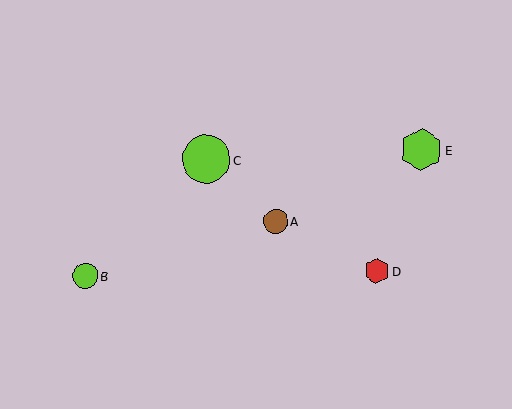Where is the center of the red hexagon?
The center of the red hexagon is at (377, 271).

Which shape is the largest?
The lime circle (labeled C) is the largest.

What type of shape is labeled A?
Shape A is a brown circle.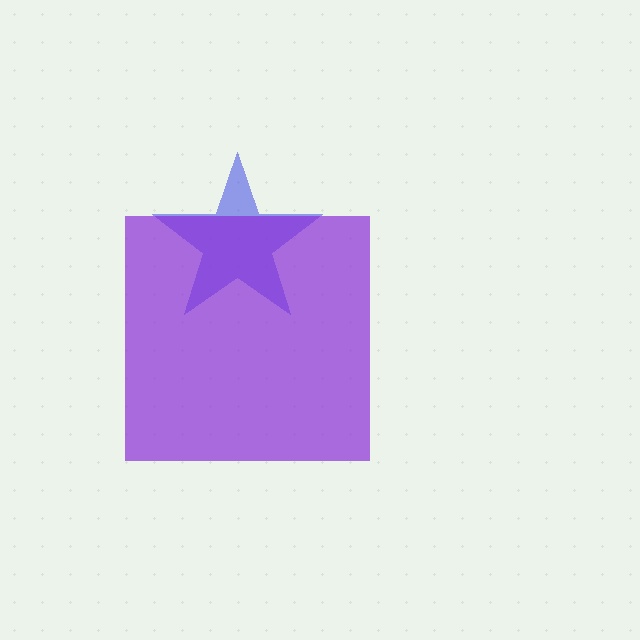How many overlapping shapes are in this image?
There are 2 overlapping shapes in the image.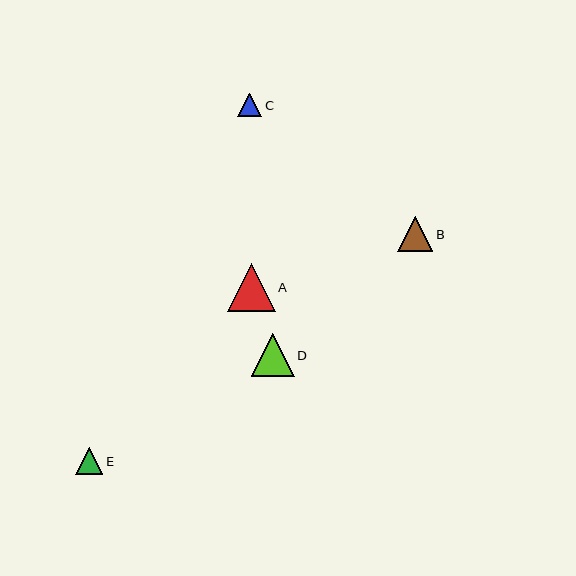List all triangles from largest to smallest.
From largest to smallest: A, D, B, E, C.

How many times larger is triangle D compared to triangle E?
Triangle D is approximately 1.6 times the size of triangle E.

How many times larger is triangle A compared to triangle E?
Triangle A is approximately 1.7 times the size of triangle E.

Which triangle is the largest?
Triangle A is the largest with a size of approximately 48 pixels.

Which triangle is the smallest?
Triangle C is the smallest with a size of approximately 24 pixels.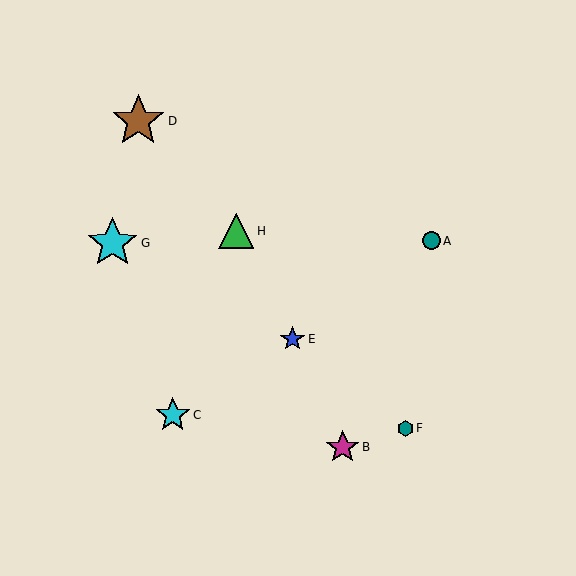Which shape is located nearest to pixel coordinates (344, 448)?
The magenta star (labeled B) at (343, 447) is nearest to that location.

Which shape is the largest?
The brown star (labeled D) is the largest.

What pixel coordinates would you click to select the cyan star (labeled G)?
Click at (112, 243) to select the cyan star G.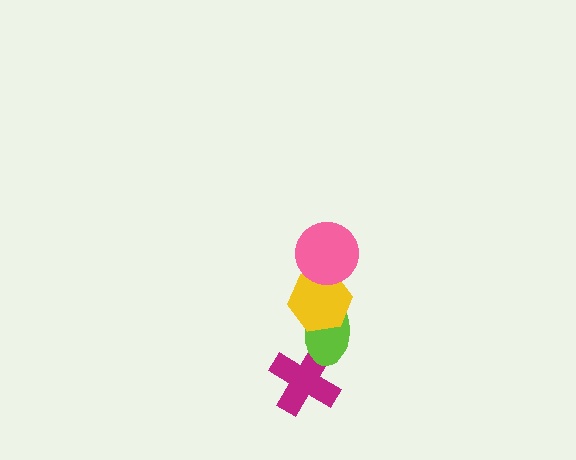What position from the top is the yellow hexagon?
The yellow hexagon is 2nd from the top.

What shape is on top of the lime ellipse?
The yellow hexagon is on top of the lime ellipse.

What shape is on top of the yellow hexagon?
The pink circle is on top of the yellow hexagon.